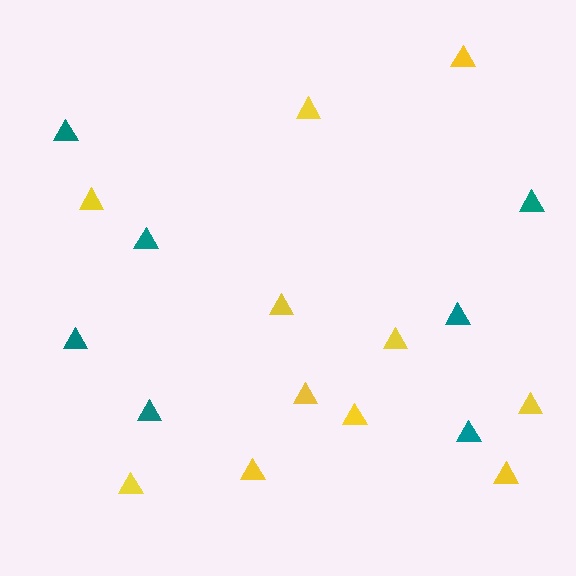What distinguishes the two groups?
There are 2 groups: one group of yellow triangles (11) and one group of teal triangles (7).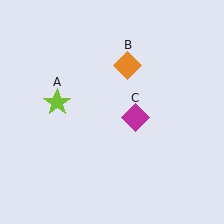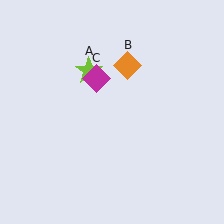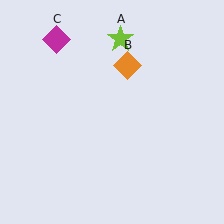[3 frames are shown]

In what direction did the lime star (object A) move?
The lime star (object A) moved up and to the right.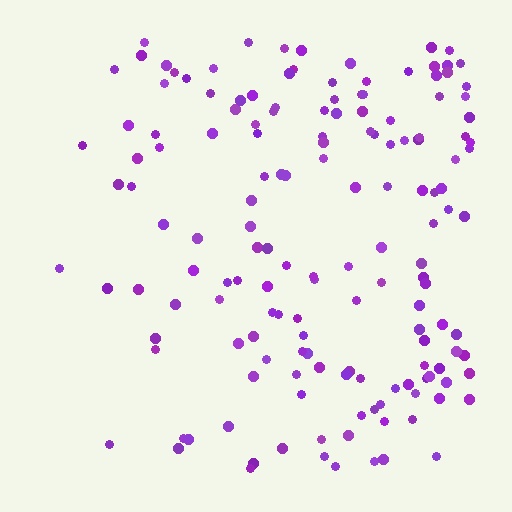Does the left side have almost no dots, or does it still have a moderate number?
Still a moderate number, just noticeably fewer than the right.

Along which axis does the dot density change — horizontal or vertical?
Horizontal.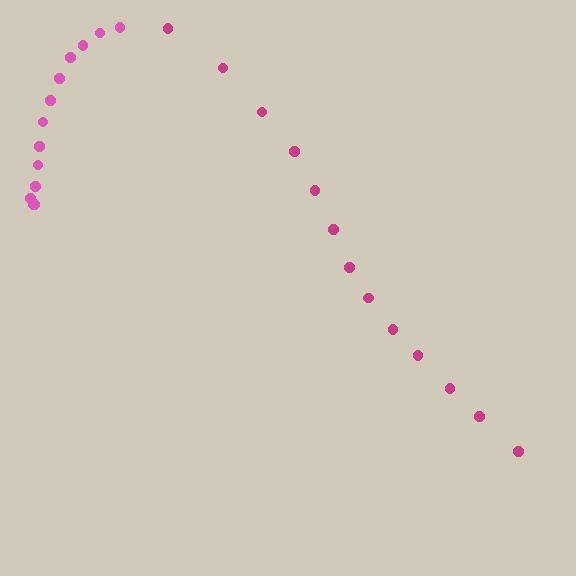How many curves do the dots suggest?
There are 2 distinct paths.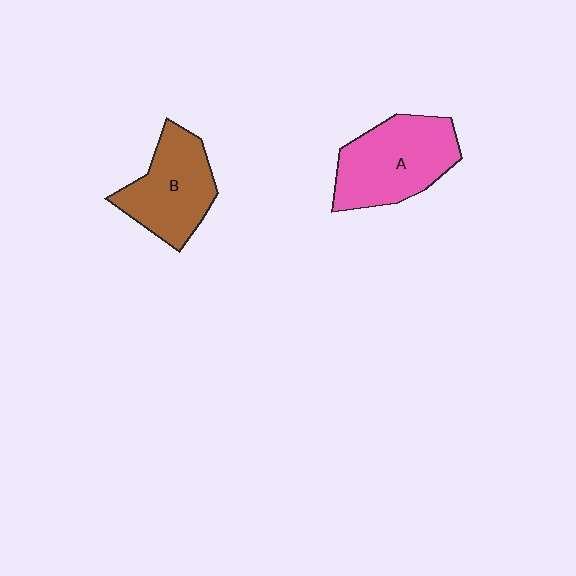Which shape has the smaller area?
Shape B (brown).